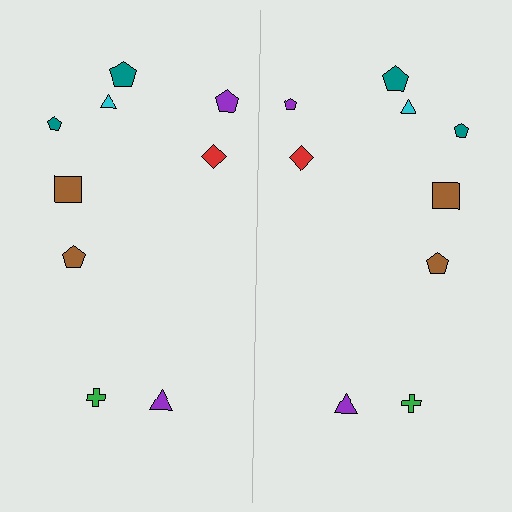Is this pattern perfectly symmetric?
No, the pattern is not perfectly symmetric. The purple pentagon on the right side has a different size than its mirror counterpart.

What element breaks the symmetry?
The purple pentagon on the right side has a different size than its mirror counterpart.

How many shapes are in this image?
There are 18 shapes in this image.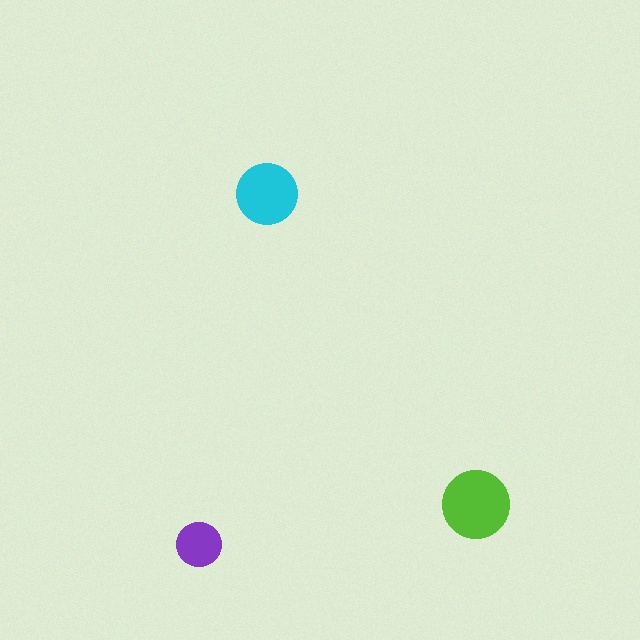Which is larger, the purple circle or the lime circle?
The lime one.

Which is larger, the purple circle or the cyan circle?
The cyan one.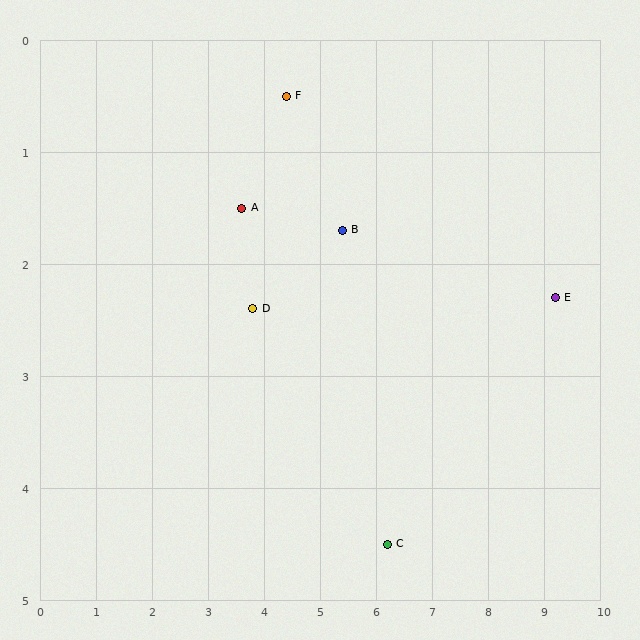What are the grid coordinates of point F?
Point F is at approximately (4.4, 0.5).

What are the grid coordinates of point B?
Point B is at approximately (5.4, 1.7).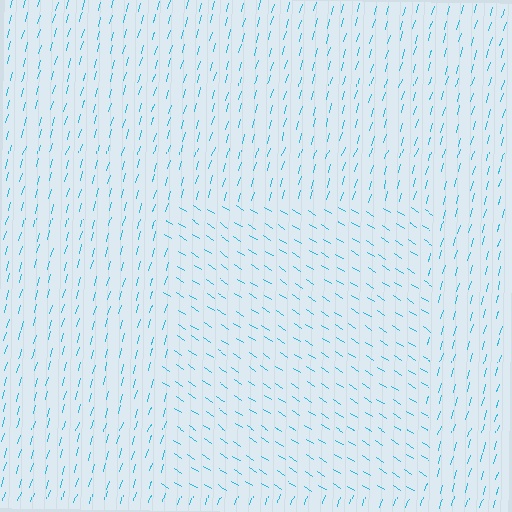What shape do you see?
I see a rectangle.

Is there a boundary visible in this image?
Yes, there is a texture boundary formed by a change in line orientation.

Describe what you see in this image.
The image is filled with small cyan line segments. A rectangle region in the image has lines oriented differently from the surrounding lines, creating a visible texture boundary.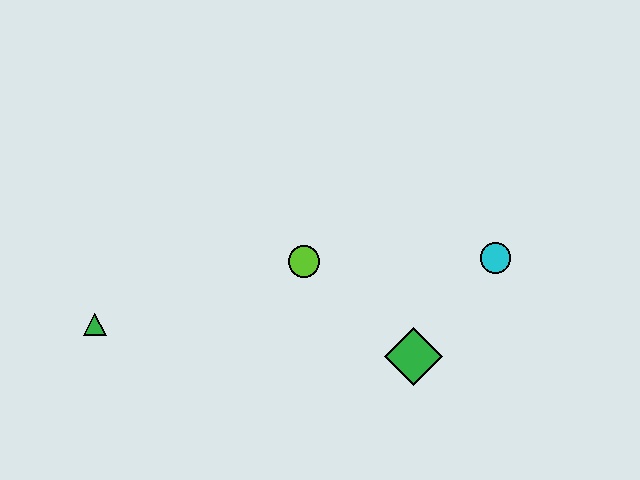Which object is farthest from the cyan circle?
The green triangle is farthest from the cyan circle.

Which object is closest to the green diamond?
The cyan circle is closest to the green diamond.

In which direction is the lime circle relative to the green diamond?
The lime circle is to the left of the green diamond.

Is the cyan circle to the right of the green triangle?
Yes